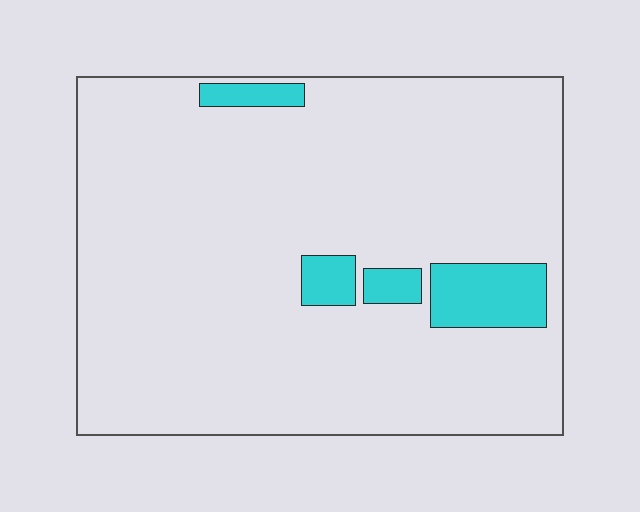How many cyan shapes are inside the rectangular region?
4.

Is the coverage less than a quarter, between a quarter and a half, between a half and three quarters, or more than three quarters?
Less than a quarter.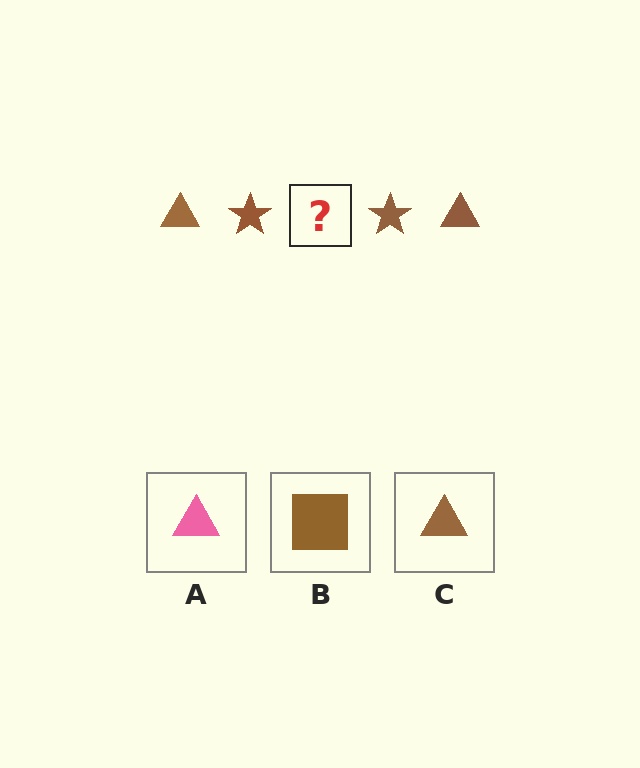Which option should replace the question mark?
Option C.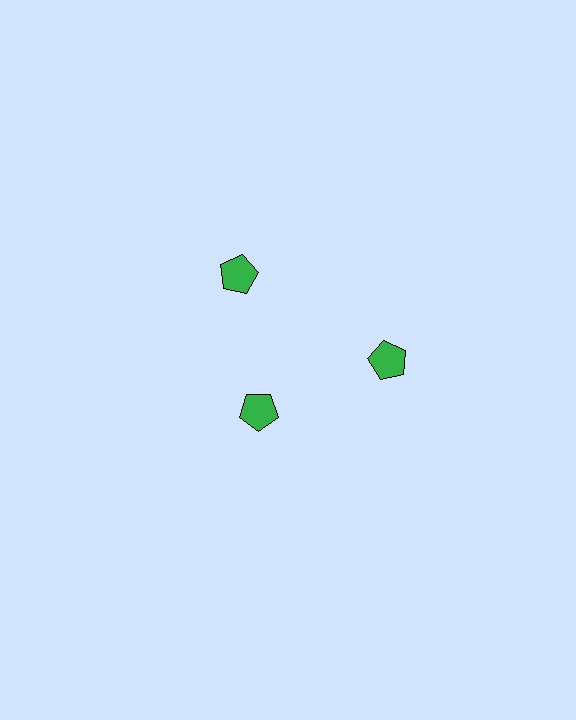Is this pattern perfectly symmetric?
No. The 3 green pentagons are arranged in a ring, but one element near the 7 o'clock position is pulled inward toward the center, breaking the 3-fold rotational symmetry.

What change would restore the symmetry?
The symmetry would be restored by moving it outward, back onto the ring so that all 3 pentagons sit at equal angles and equal distance from the center.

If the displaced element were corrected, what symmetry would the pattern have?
It would have 3-fold rotational symmetry — the pattern would map onto itself every 120 degrees.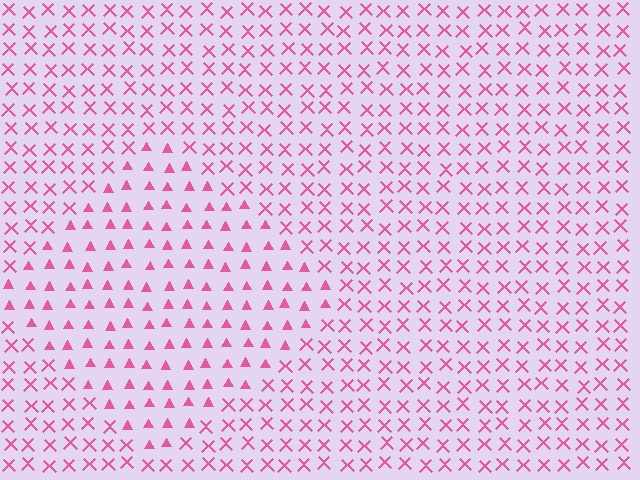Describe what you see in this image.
The image is filled with small pink elements arranged in a uniform grid. A diamond-shaped region contains triangles, while the surrounding area contains X marks. The boundary is defined purely by the change in element shape.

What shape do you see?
I see a diamond.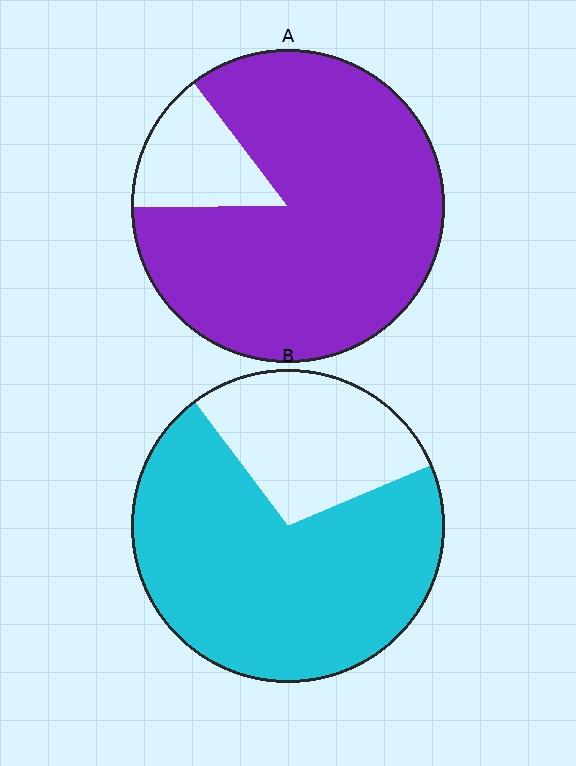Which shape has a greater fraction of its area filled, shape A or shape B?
Shape A.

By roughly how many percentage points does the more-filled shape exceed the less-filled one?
By roughly 15 percentage points (A over B).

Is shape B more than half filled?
Yes.